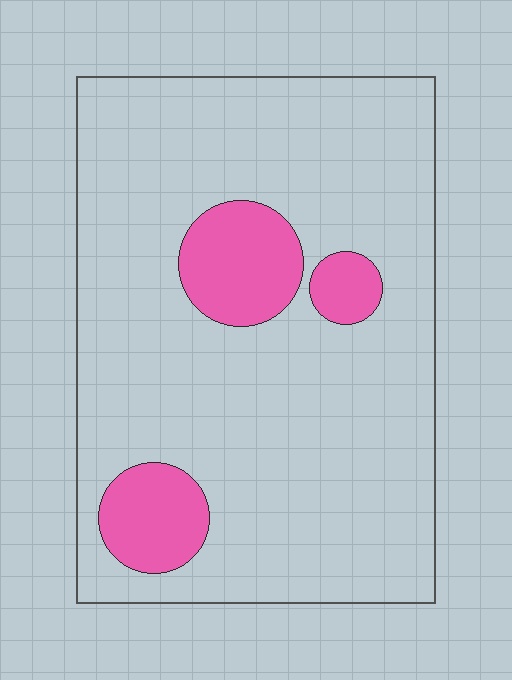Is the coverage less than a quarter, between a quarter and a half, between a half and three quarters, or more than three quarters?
Less than a quarter.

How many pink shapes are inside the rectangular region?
3.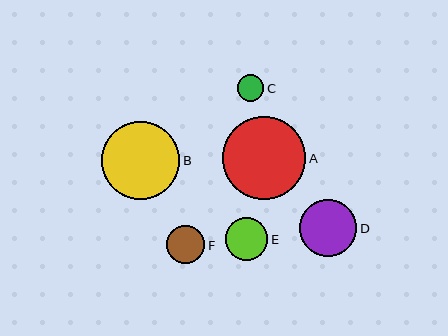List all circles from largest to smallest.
From largest to smallest: A, B, D, E, F, C.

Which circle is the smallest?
Circle C is the smallest with a size of approximately 27 pixels.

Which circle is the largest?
Circle A is the largest with a size of approximately 83 pixels.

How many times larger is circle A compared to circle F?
Circle A is approximately 2.2 times the size of circle F.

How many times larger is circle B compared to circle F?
Circle B is approximately 2.1 times the size of circle F.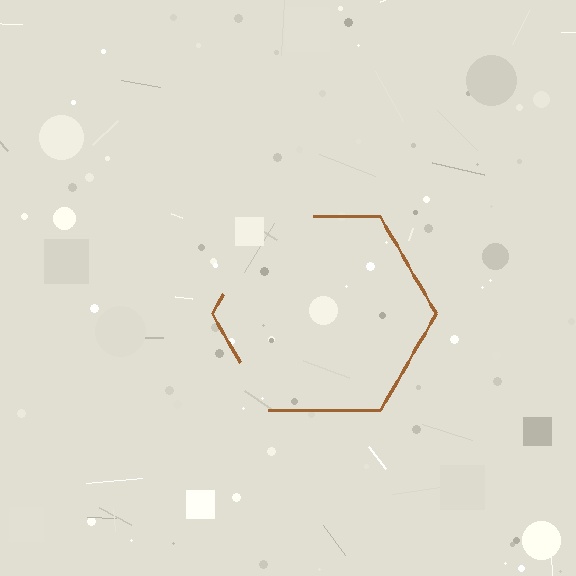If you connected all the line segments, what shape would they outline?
They would outline a hexagon.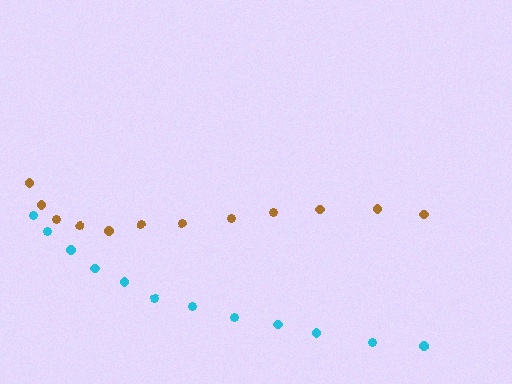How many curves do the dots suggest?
There are 2 distinct paths.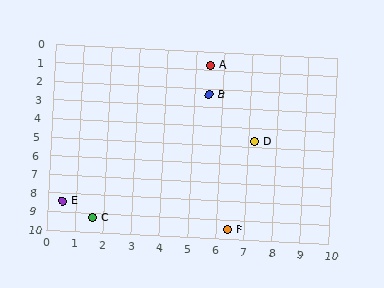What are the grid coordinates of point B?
Point B is at approximately (5.5, 2.3).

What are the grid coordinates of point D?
Point D is at approximately (7.2, 4.7).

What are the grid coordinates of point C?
Point C is at approximately (1.6, 9.2).